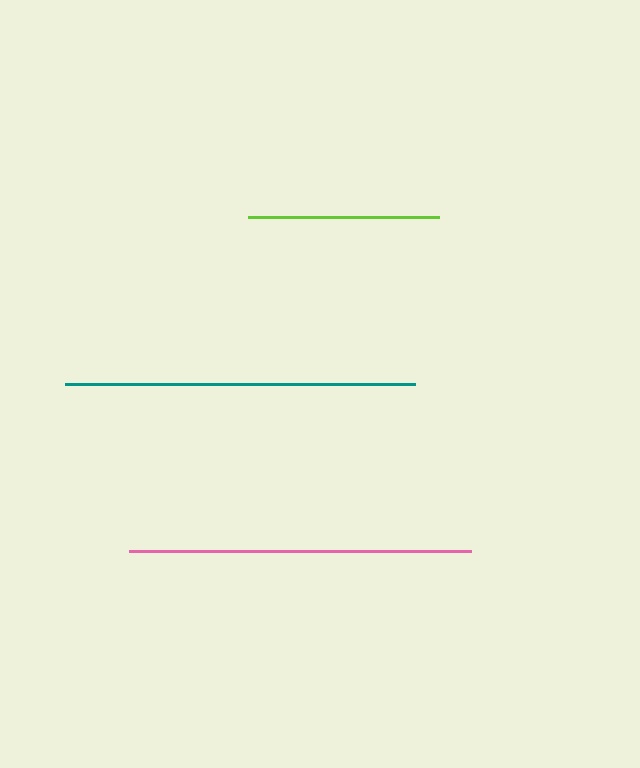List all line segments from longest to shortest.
From longest to shortest: teal, pink, lime.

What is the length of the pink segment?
The pink segment is approximately 342 pixels long.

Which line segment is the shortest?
The lime line is the shortest at approximately 190 pixels.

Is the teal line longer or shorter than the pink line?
The teal line is longer than the pink line.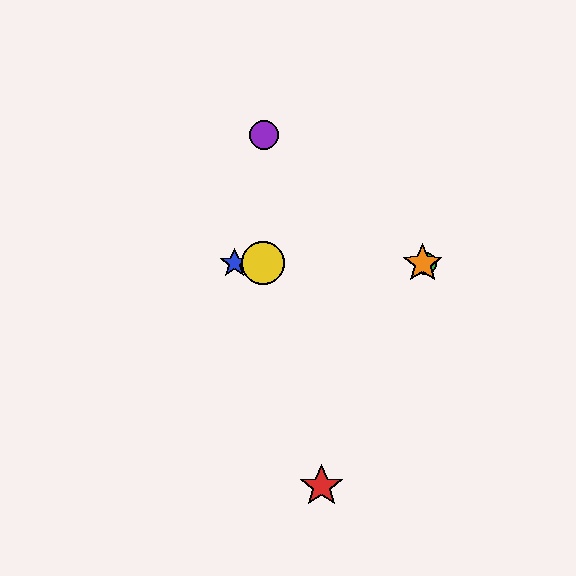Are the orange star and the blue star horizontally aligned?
Yes, both are at y≈263.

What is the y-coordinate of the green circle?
The green circle is at y≈263.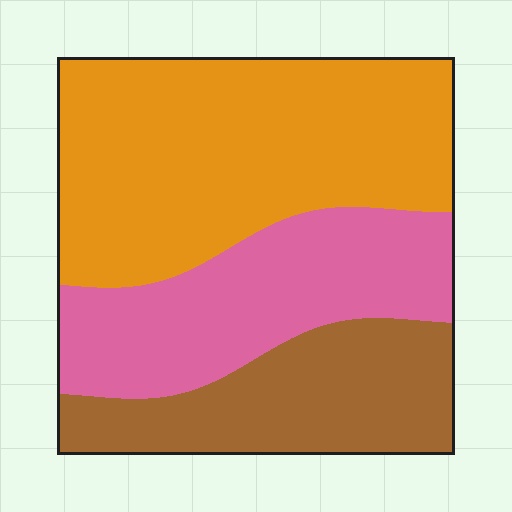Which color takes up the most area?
Orange, at roughly 45%.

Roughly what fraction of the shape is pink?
Pink covers roughly 30% of the shape.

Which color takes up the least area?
Brown, at roughly 25%.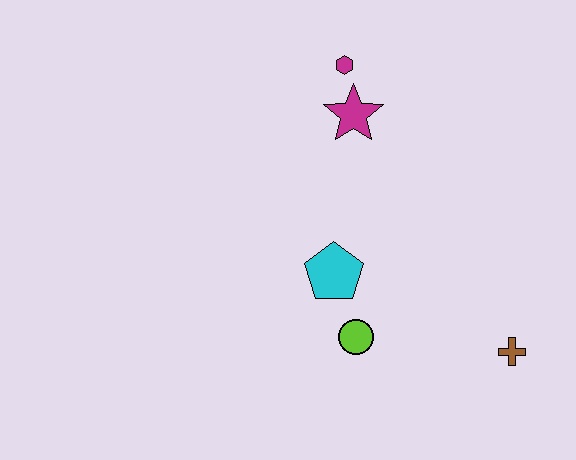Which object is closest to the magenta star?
The magenta hexagon is closest to the magenta star.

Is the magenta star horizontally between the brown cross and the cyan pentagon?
Yes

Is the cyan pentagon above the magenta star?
No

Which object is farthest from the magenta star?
The brown cross is farthest from the magenta star.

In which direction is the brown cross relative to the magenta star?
The brown cross is below the magenta star.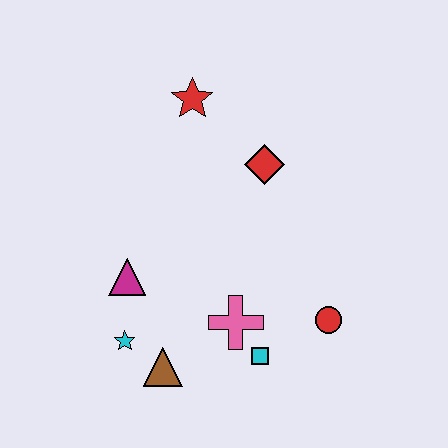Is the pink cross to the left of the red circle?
Yes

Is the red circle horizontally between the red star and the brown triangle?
No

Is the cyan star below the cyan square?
No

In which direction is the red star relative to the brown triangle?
The red star is above the brown triangle.